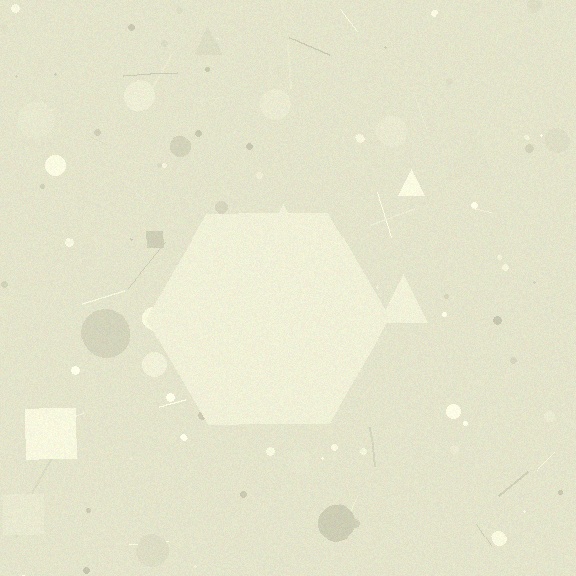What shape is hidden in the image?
A hexagon is hidden in the image.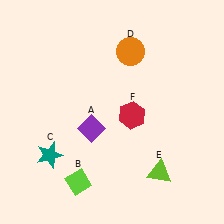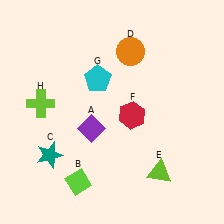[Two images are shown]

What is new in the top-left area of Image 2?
A lime cross (H) was added in the top-left area of Image 2.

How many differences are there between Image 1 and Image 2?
There are 2 differences between the two images.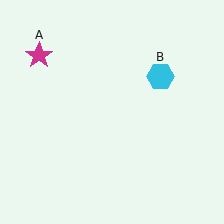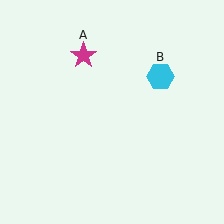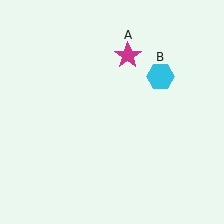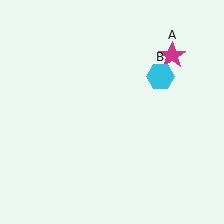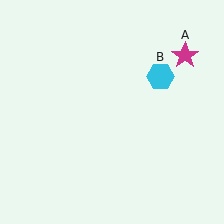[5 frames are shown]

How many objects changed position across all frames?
1 object changed position: magenta star (object A).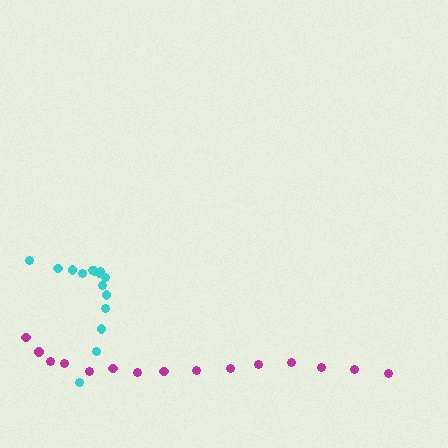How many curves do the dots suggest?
There are 2 distinct paths.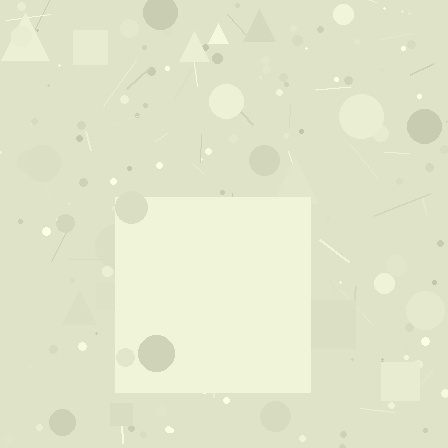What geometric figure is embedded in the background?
A square is embedded in the background.